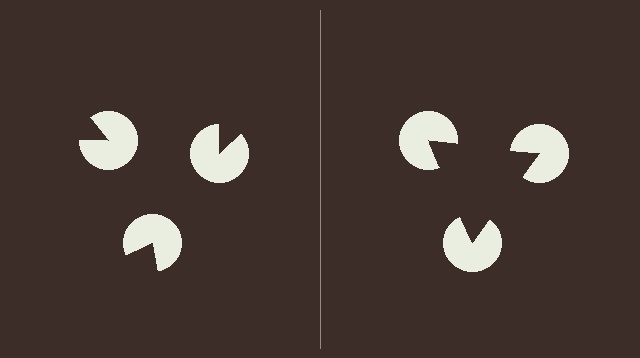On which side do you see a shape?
An illusory triangle appears on the right side. On the left side the wedge cuts are rotated, so no coherent shape forms.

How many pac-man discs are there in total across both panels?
6 — 3 on each side.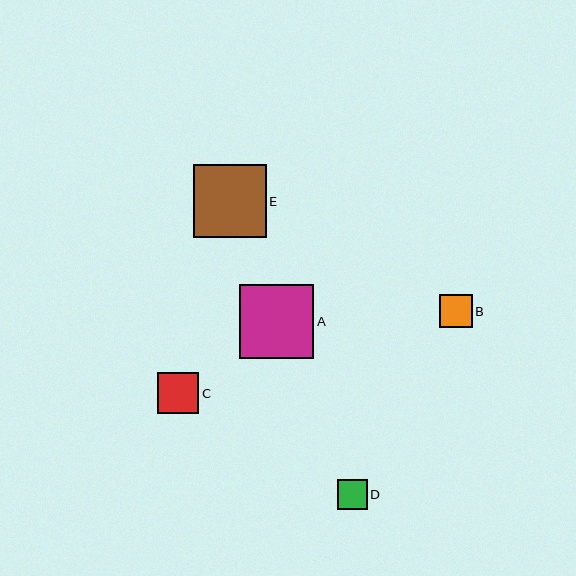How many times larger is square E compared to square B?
Square E is approximately 2.2 times the size of square B.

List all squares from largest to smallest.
From largest to smallest: A, E, C, B, D.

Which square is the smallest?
Square D is the smallest with a size of approximately 30 pixels.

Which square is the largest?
Square A is the largest with a size of approximately 74 pixels.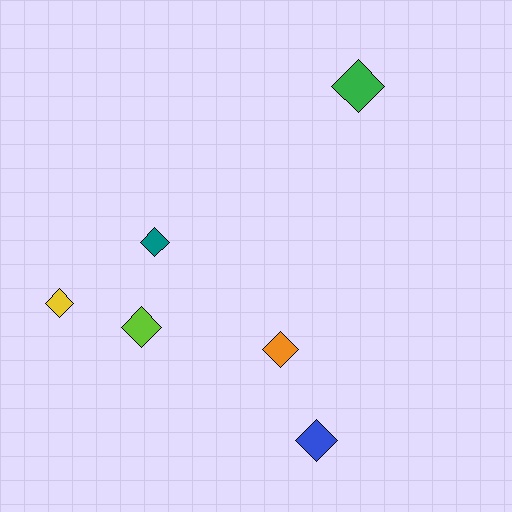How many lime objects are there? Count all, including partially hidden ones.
There is 1 lime object.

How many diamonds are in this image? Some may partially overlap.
There are 6 diamonds.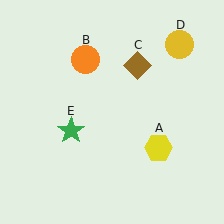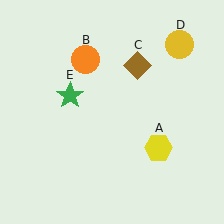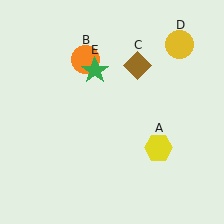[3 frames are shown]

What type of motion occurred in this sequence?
The green star (object E) rotated clockwise around the center of the scene.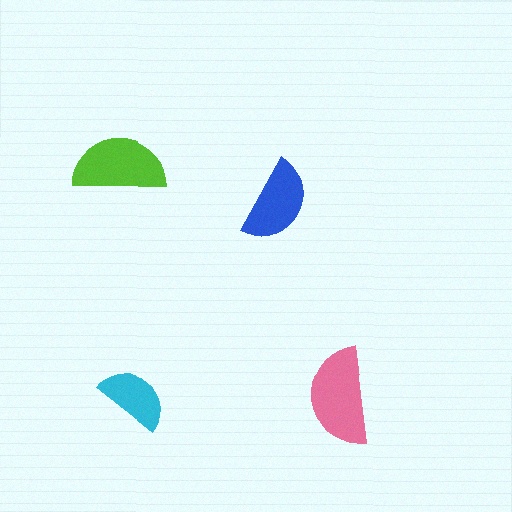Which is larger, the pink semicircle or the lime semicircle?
The pink one.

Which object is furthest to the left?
The lime semicircle is leftmost.